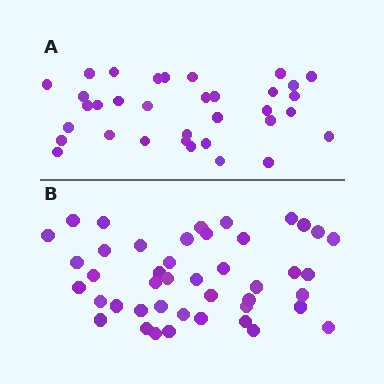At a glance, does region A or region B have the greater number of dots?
Region B (the bottom region) has more dots.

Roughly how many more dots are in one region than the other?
Region B has roughly 10 or so more dots than region A.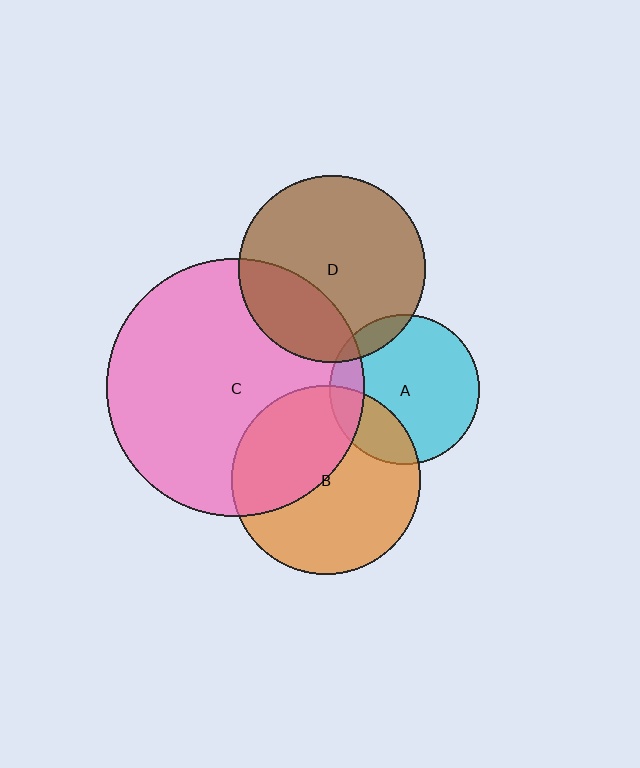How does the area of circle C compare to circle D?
Approximately 1.9 times.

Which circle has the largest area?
Circle C (pink).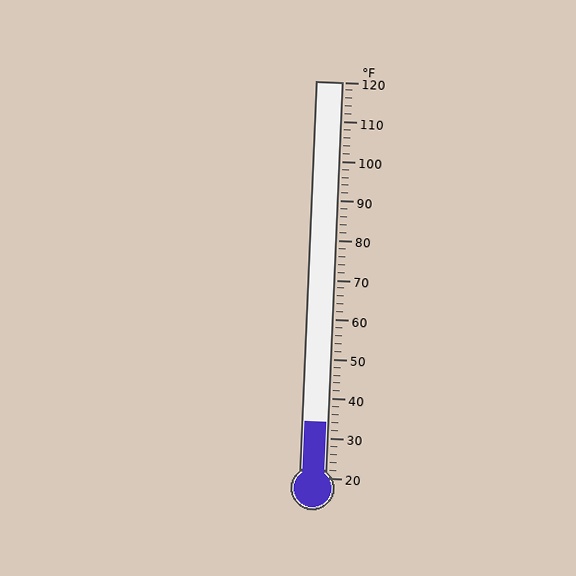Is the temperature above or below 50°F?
The temperature is below 50°F.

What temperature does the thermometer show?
The thermometer shows approximately 34°F.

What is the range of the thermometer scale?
The thermometer scale ranges from 20°F to 120°F.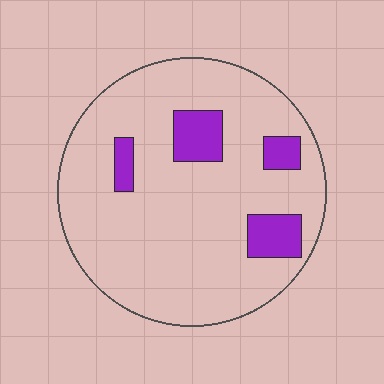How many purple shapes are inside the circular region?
4.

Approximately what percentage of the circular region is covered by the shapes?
Approximately 15%.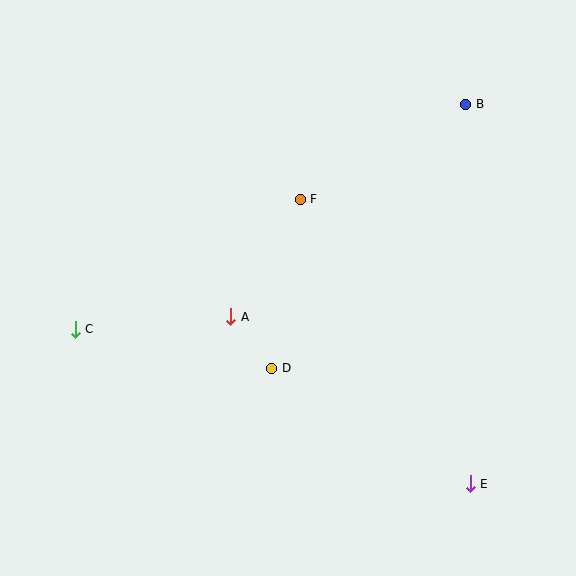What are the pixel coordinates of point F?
Point F is at (300, 199).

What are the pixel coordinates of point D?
Point D is at (272, 368).